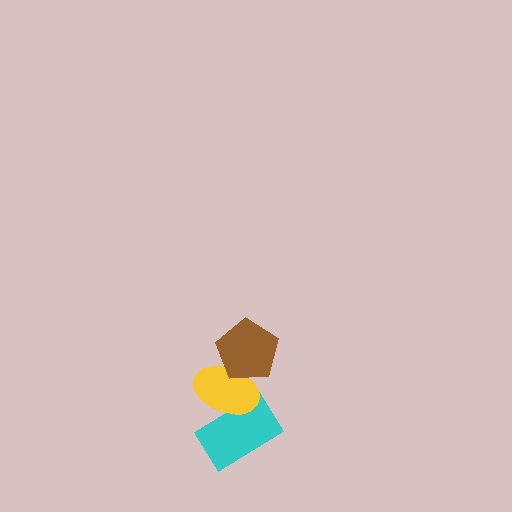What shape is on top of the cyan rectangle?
The yellow ellipse is on top of the cyan rectangle.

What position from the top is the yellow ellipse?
The yellow ellipse is 2nd from the top.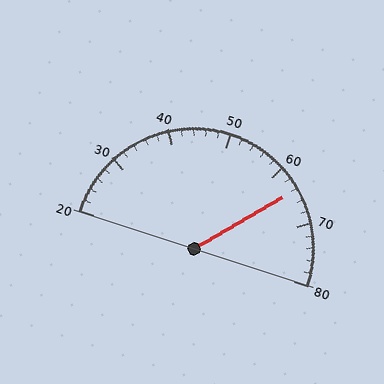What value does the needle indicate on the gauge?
The needle indicates approximately 64.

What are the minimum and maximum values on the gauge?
The gauge ranges from 20 to 80.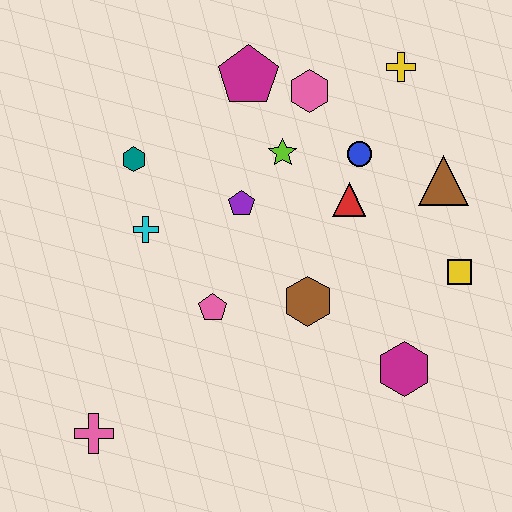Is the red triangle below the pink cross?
No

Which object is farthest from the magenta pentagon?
The pink cross is farthest from the magenta pentagon.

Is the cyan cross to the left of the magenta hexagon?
Yes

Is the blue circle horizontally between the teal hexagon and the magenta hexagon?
Yes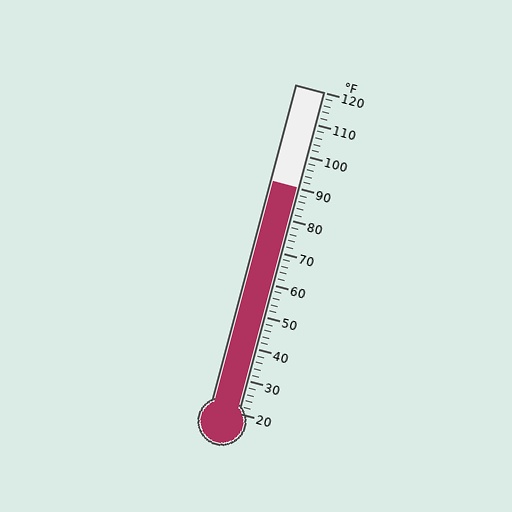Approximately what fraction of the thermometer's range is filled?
The thermometer is filled to approximately 70% of its range.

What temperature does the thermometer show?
The thermometer shows approximately 90°F.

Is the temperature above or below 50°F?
The temperature is above 50°F.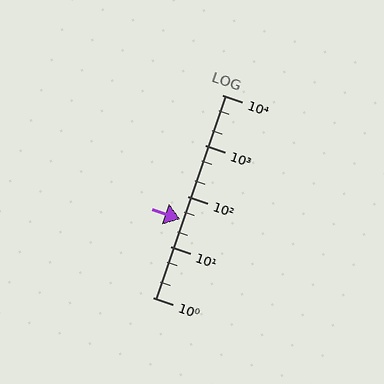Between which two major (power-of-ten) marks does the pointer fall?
The pointer is between 10 and 100.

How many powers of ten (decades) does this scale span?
The scale spans 4 decades, from 1 to 10000.